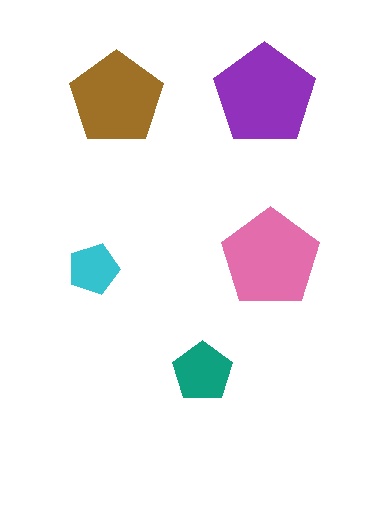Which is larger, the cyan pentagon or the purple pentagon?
The purple one.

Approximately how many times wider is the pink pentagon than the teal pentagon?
About 1.5 times wider.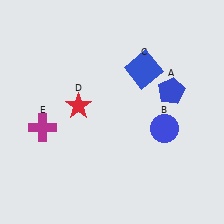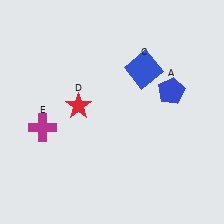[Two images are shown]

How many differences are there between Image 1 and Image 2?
There is 1 difference between the two images.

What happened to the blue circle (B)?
The blue circle (B) was removed in Image 2. It was in the bottom-right area of Image 1.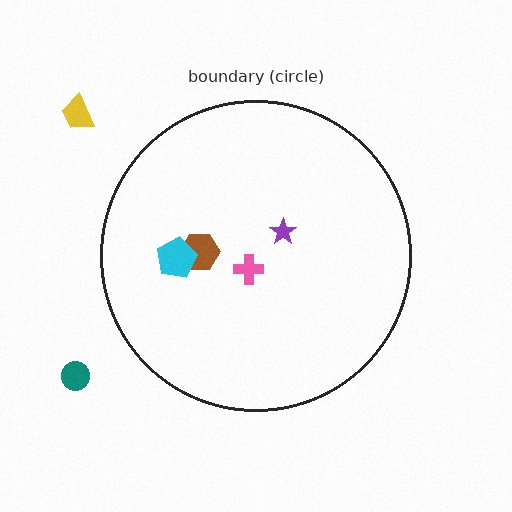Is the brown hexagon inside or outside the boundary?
Inside.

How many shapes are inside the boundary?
4 inside, 2 outside.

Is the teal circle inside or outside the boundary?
Outside.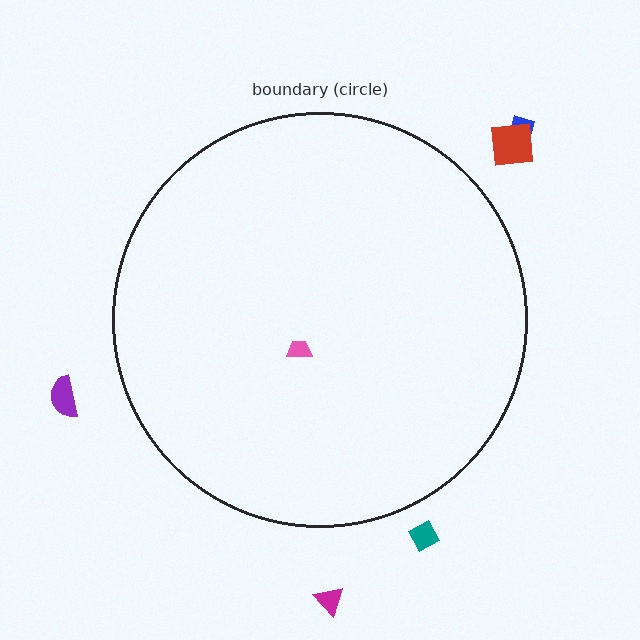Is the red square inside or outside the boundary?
Outside.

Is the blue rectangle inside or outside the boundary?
Outside.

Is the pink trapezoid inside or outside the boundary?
Inside.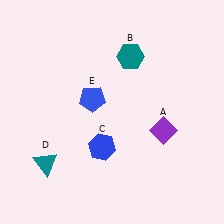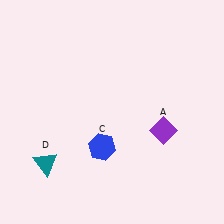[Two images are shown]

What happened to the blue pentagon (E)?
The blue pentagon (E) was removed in Image 2. It was in the top-left area of Image 1.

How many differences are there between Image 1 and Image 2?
There are 2 differences between the two images.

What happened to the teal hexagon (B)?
The teal hexagon (B) was removed in Image 2. It was in the top-right area of Image 1.